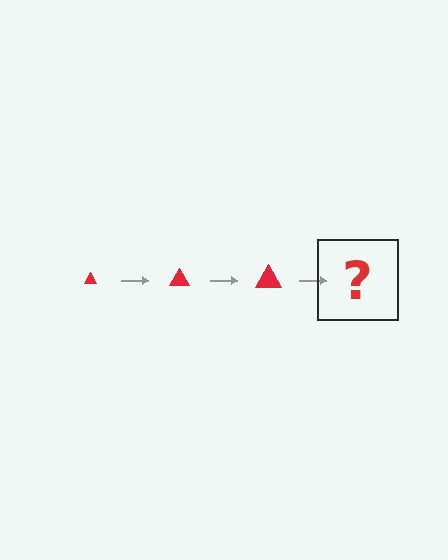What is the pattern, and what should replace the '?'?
The pattern is that the triangle gets progressively larger each step. The '?' should be a red triangle, larger than the previous one.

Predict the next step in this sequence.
The next step is a red triangle, larger than the previous one.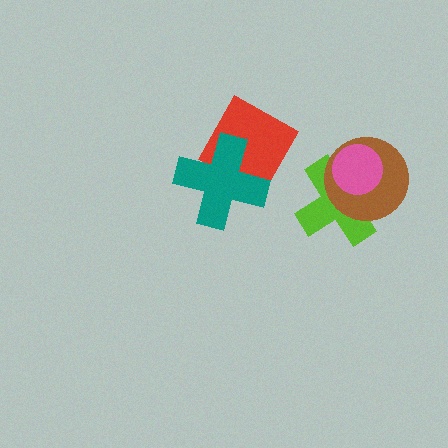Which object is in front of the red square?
The teal cross is in front of the red square.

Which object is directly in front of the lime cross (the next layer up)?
The brown circle is directly in front of the lime cross.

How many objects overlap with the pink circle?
2 objects overlap with the pink circle.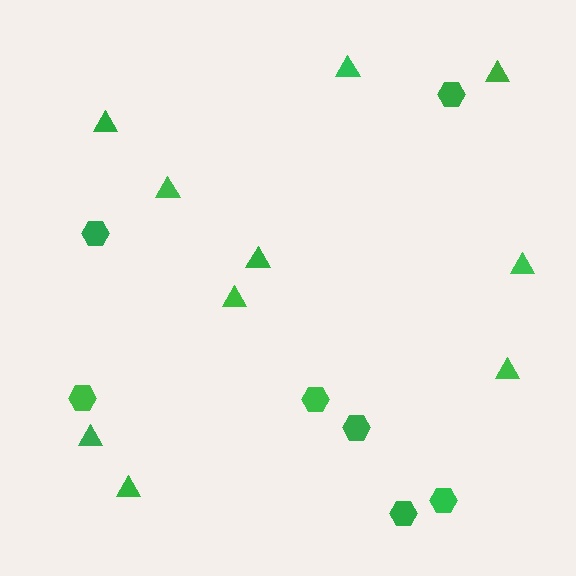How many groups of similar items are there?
There are 2 groups: one group of triangles (10) and one group of hexagons (7).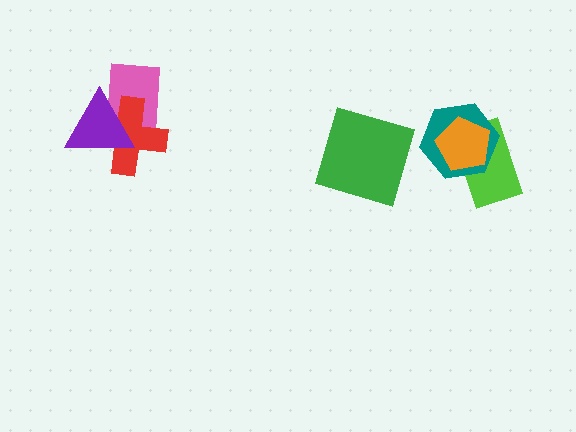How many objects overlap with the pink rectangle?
2 objects overlap with the pink rectangle.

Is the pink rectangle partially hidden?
Yes, it is partially covered by another shape.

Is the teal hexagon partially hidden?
Yes, it is partially covered by another shape.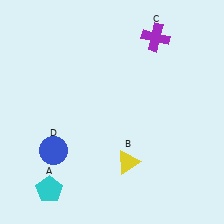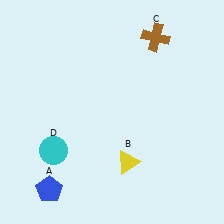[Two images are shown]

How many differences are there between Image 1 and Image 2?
There are 3 differences between the two images.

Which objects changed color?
A changed from cyan to blue. C changed from purple to brown. D changed from blue to cyan.